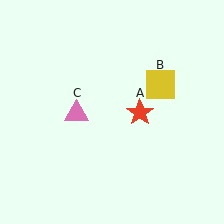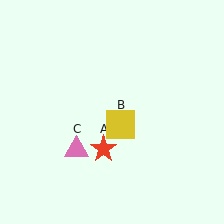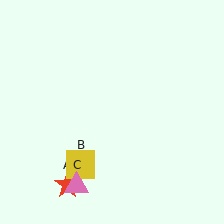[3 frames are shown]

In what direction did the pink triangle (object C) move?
The pink triangle (object C) moved down.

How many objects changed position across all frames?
3 objects changed position: red star (object A), yellow square (object B), pink triangle (object C).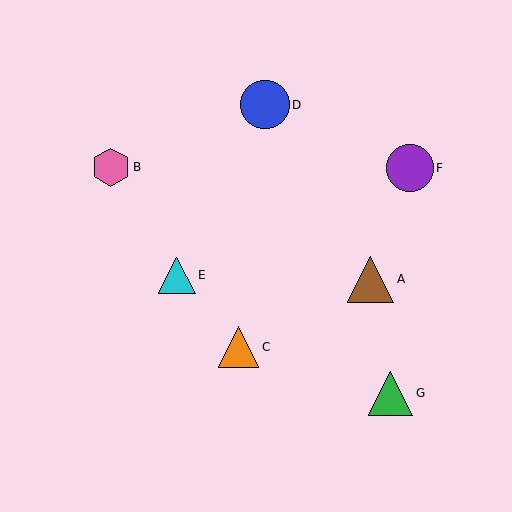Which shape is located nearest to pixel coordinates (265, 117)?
The blue circle (labeled D) at (265, 105) is nearest to that location.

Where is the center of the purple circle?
The center of the purple circle is at (410, 168).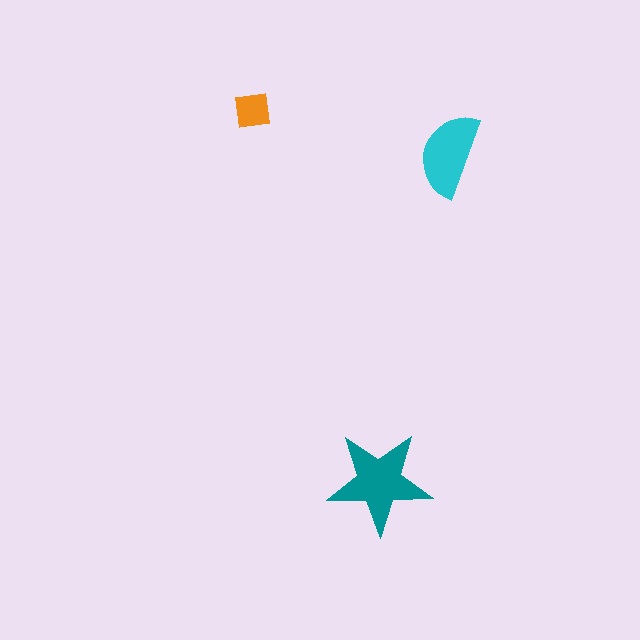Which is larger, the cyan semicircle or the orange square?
The cyan semicircle.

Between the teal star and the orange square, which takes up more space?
The teal star.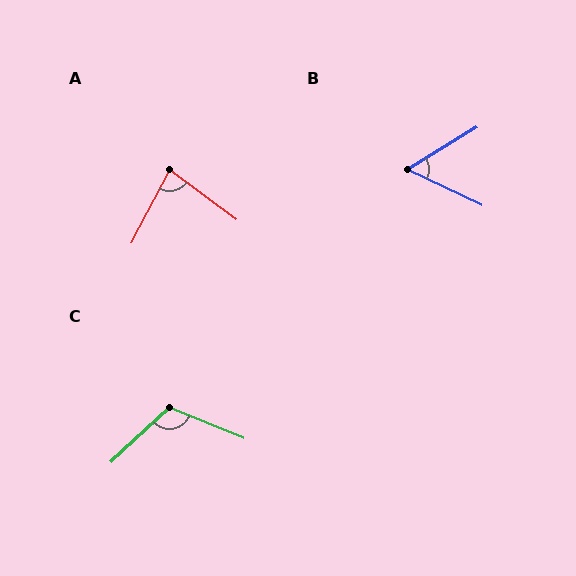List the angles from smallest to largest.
B (57°), A (82°), C (115°).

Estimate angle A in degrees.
Approximately 82 degrees.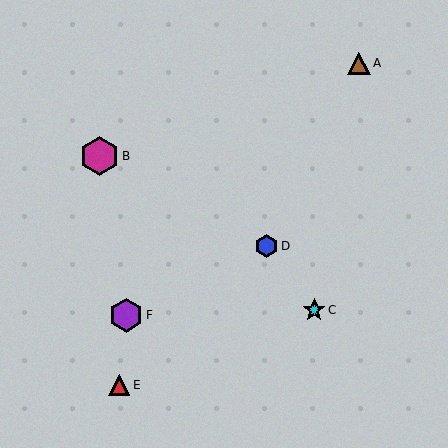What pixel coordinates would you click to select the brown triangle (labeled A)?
Click at (359, 63) to select the brown triangle A.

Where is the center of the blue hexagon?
The center of the blue hexagon is at (267, 246).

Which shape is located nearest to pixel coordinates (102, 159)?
The magenta hexagon (labeled B) at (100, 156) is nearest to that location.